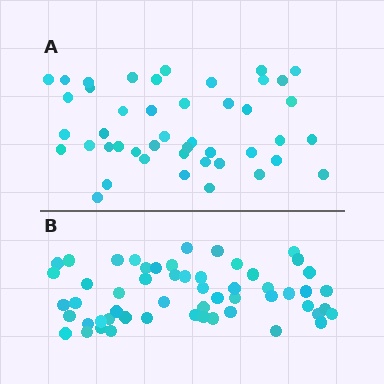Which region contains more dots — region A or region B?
Region B (the bottom region) has more dots.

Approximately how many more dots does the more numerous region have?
Region B has roughly 10 or so more dots than region A.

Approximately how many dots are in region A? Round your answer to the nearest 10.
About 40 dots. (The exact count is 45, which rounds to 40.)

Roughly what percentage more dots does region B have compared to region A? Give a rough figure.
About 20% more.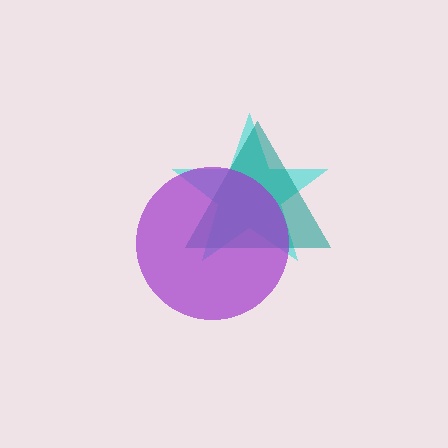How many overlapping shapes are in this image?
There are 3 overlapping shapes in the image.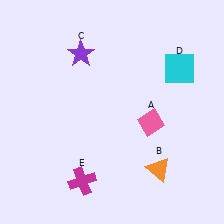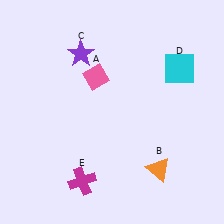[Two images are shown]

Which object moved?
The pink diamond (A) moved left.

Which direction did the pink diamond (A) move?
The pink diamond (A) moved left.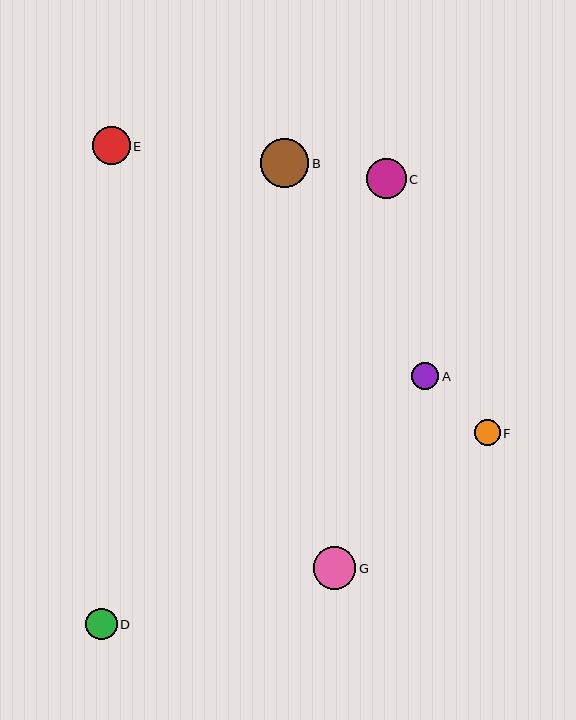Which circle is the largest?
Circle B is the largest with a size of approximately 48 pixels.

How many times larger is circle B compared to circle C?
Circle B is approximately 1.2 times the size of circle C.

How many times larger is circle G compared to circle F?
Circle G is approximately 1.6 times the size of circle F.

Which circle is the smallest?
Circle F is the smallest with a size of approximately 26 pixels.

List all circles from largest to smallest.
From largest to smallest: B, G, C, E, D, A, F.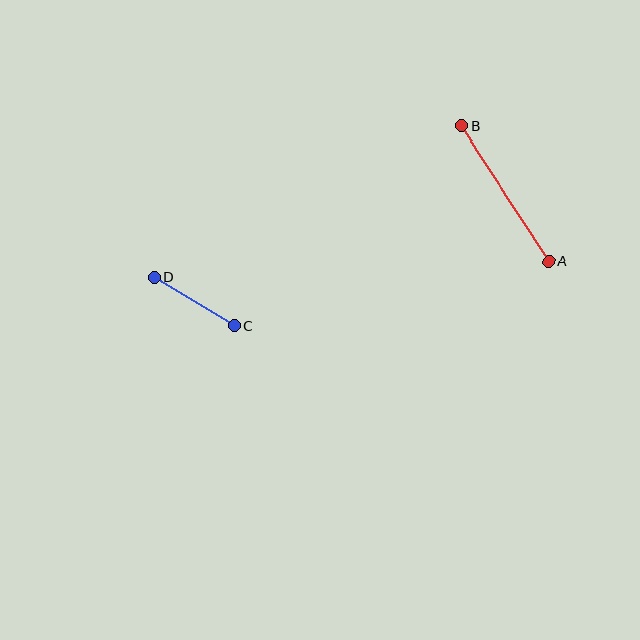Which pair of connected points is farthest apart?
Points A and B are farthest apart.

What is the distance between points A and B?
The distance is approximately 161 pixels.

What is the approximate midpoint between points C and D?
The midpoint is at approximately (194, 302) pixels.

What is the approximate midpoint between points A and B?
The midpoint is at approximately (505, 194) pixels.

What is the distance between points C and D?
The distance is approximately 94 pixels.